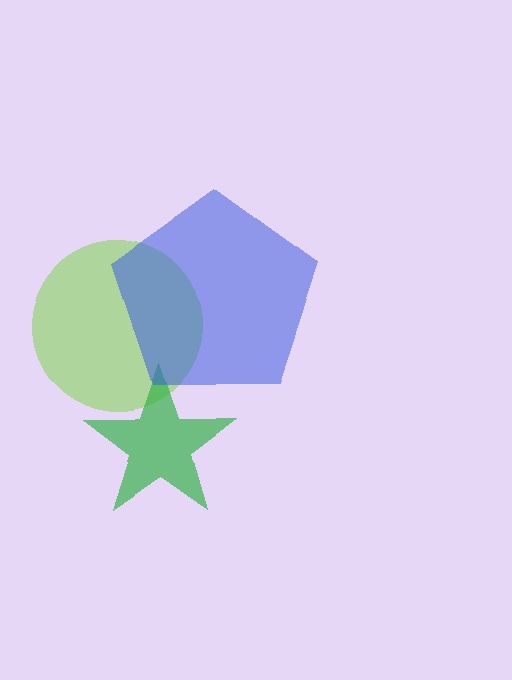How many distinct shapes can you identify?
There are 3 distinct shapes: a lime circle, a green star, a blue pentagon.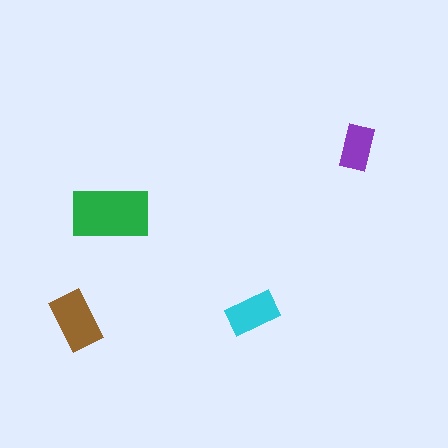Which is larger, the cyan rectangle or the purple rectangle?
The cyan one.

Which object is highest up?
The purple rectangle is topmost.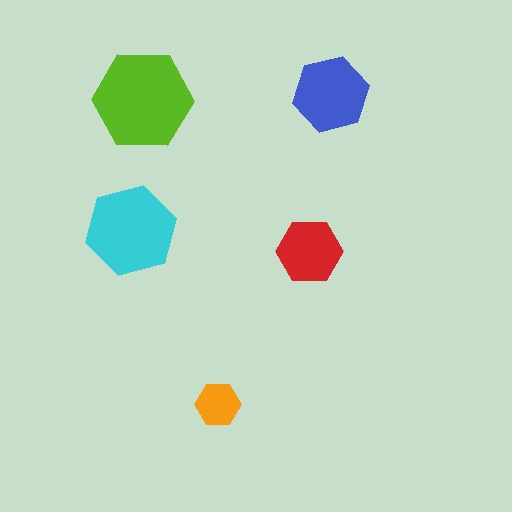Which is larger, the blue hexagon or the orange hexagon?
The blue one.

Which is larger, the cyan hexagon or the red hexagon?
The cyan one.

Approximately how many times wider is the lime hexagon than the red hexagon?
About 1.5 times wider.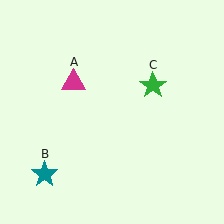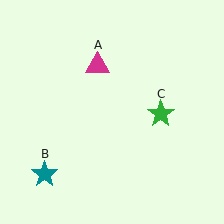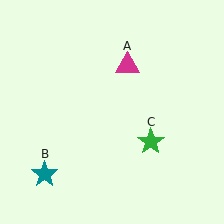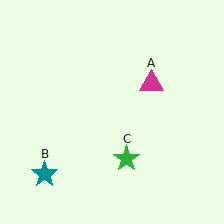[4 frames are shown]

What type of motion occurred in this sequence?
The magenta triangle (object A), green star (object C) rotated clockwise around the center of the scene.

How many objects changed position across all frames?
2 objects changed position: magenta triangle (object A), green star (object C).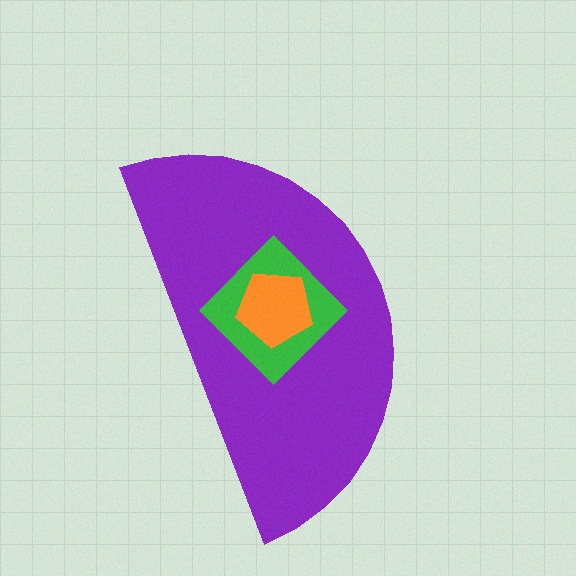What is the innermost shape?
The orange pentagon.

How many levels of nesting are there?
3.